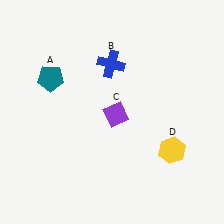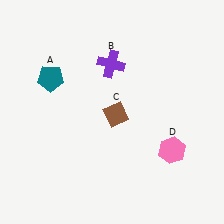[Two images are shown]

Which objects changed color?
B changed from blue to purple. C changed from purple to brown. D changed from yellow to pink.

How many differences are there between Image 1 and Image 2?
There are 3 differences between the two images.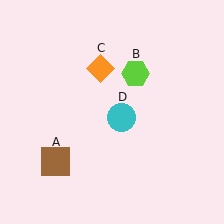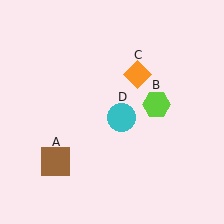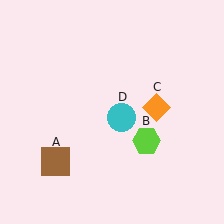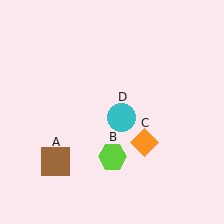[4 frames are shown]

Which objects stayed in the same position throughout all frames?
Brown square (object A) and cyan circle (object D) remained stationary.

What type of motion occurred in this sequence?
The lime hexagon (object B), orange diamond (object C) rotated clockwise around the center of the scene.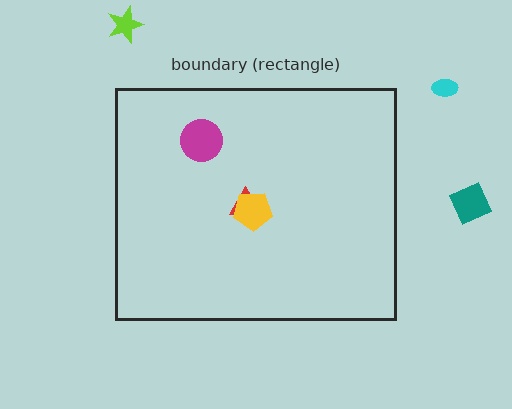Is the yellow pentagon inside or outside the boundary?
Inside.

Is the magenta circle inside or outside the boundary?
Inside.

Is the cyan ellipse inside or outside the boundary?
Outside.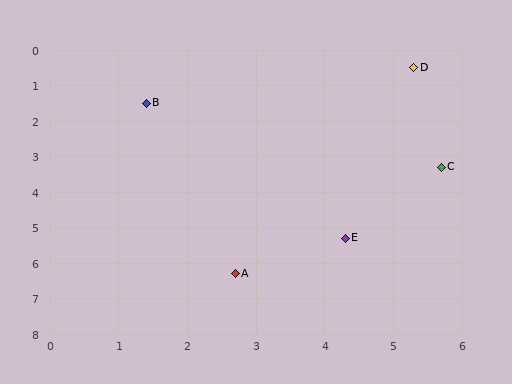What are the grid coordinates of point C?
Point C is at approximately (5.7, 3.3).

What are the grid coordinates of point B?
Point B is at approximately (1.4, 1.5).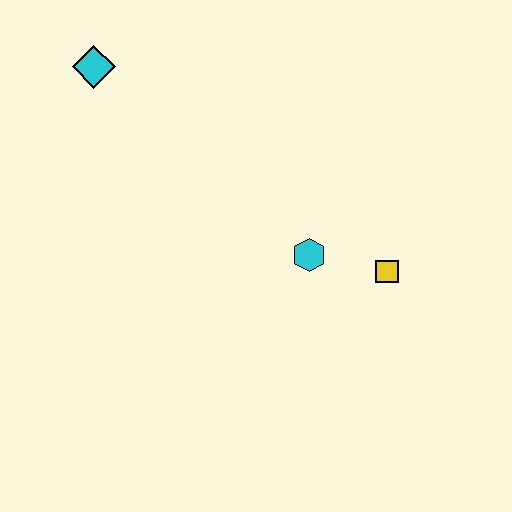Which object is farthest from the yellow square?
The cyan diamond is farthest from the yellow square.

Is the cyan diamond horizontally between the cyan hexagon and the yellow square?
No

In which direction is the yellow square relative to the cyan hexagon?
The yellow square is to the right of the cyan hexagon.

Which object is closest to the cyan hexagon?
The yellow square is closest to the cyan hexagon.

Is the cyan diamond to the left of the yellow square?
Yes